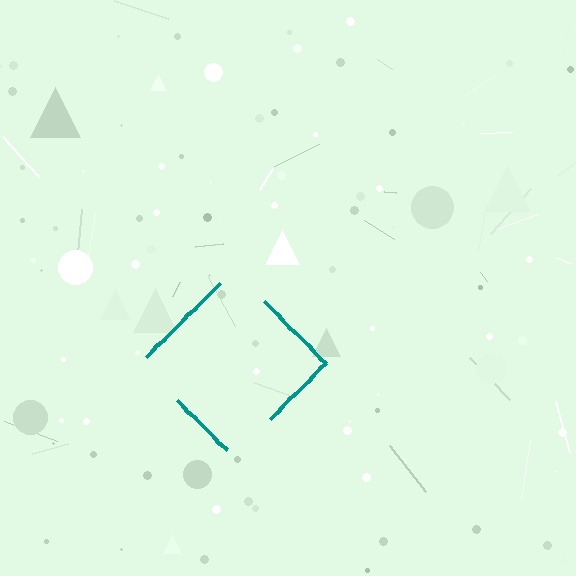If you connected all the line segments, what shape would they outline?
They would outline a diamond.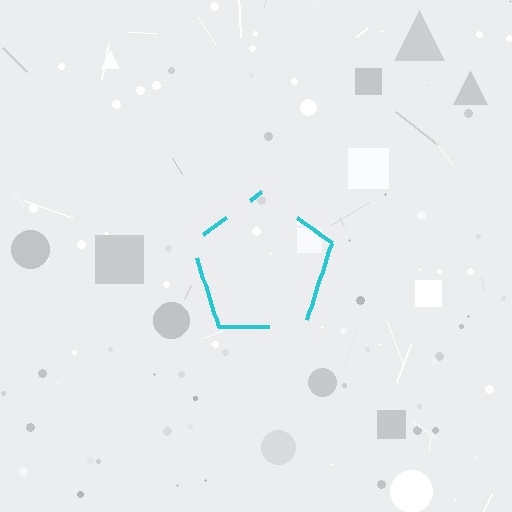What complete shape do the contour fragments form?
The contour fragments form a pentagon.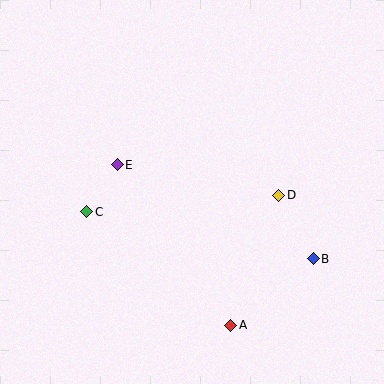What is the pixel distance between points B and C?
The distance between B and C is 231 pixels.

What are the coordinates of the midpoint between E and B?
The midpoint between E and B is at (215, 212).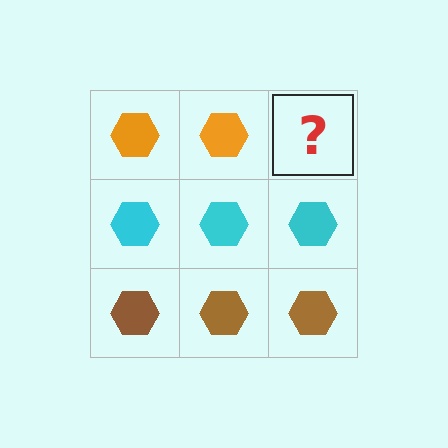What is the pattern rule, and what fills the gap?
The rule is that each row has a consistent color. The gap should be filled with an orange hexagon.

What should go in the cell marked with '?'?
The missing cell should contain an orange hexagon.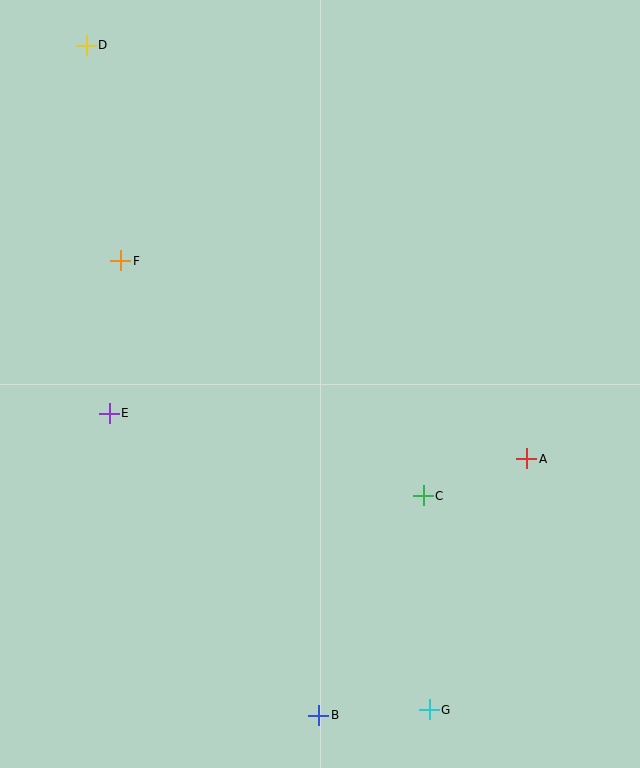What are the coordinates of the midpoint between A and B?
The midpoint between A and B is at (423, 587).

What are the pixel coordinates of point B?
Point B is at (319, 715).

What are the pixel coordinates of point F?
Point F is at (121, 261).